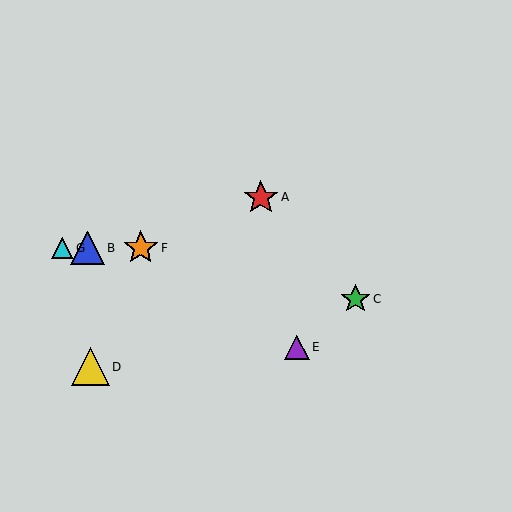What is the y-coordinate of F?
Object F is at y≈248.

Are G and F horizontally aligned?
Yes, both are at y≈248.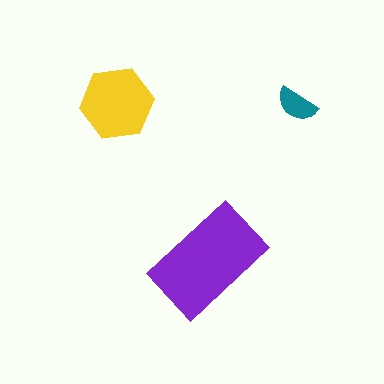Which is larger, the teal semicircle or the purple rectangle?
The purple rectangle.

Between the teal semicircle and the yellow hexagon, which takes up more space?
The yellow hexagon.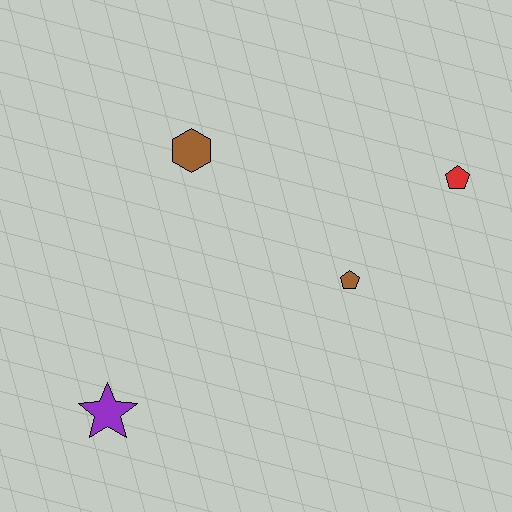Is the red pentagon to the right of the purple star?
Yes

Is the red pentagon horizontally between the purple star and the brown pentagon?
No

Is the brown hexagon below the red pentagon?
No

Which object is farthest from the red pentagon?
The purple star is farthest from the red pentagon.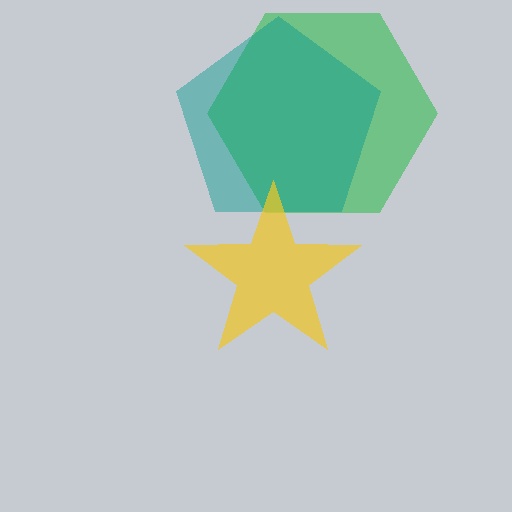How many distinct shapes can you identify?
There are 3 distinct shapes: a green hexagon, a teal pentagon, a yellow star.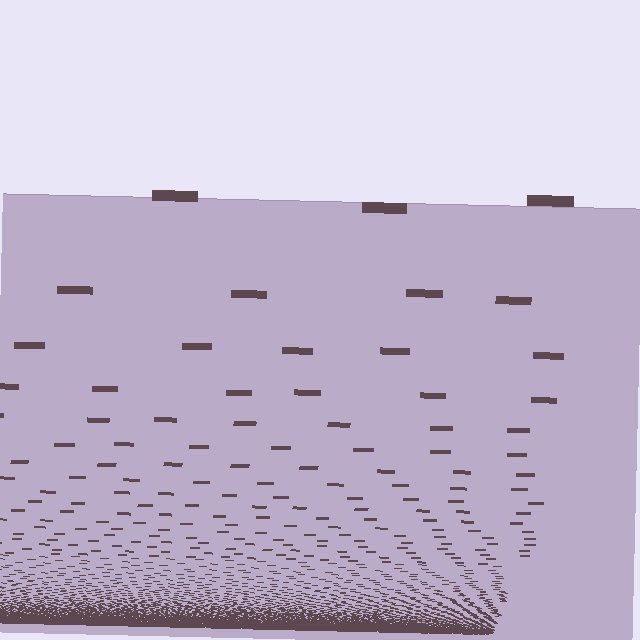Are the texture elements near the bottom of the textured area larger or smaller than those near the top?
Smaller. The gradient is inverted — elements near the bottom are smaller and denser.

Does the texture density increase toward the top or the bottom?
Density increases toward the bottom.